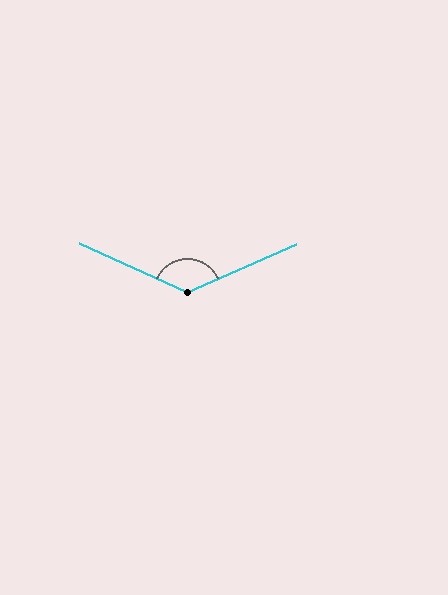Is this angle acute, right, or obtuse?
It is obtuse.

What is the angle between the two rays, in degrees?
Approximately 132 degrees.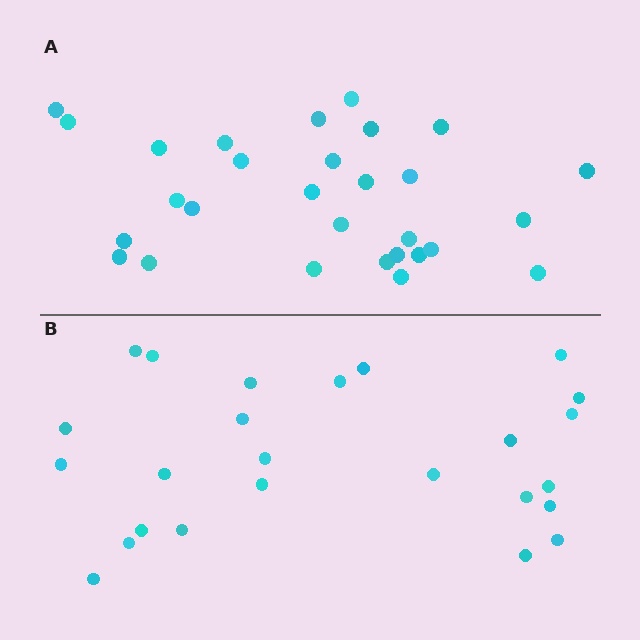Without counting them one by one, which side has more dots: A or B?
Region A (the top region) has more dots.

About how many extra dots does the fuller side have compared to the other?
Region A has about 4 more dots than region B.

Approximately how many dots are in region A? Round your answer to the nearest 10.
About 30 dots. (The exact count is 29, which rounds to 30.)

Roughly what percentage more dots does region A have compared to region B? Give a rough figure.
About 15% more.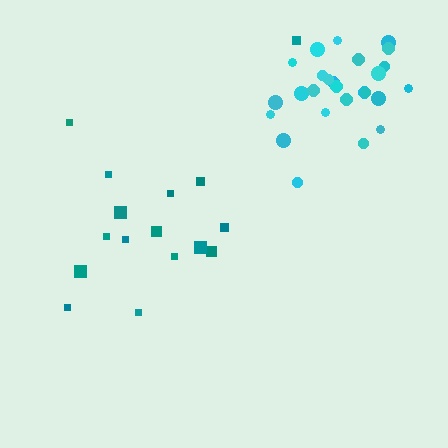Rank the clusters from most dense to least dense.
cyan, teal.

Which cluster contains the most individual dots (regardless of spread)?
Cyan (26).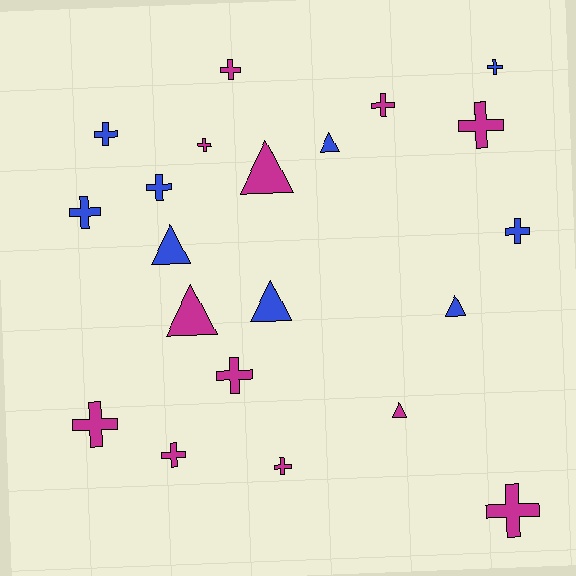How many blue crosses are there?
There are 5 blue crosses.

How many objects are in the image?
There are 21 objects.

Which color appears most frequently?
Magenta, with 12 objects.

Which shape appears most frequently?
Cross, with 14 objects.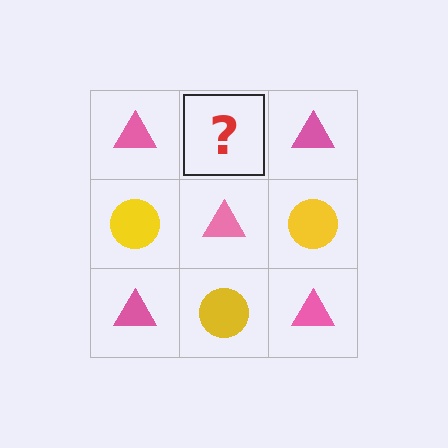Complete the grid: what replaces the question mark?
The question mark should be replaced with a yellow circle.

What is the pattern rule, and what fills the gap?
The rule is that it alternates pink triangle and yellow circle in a checkerboard pattern. The gap should be filled with a yellow circle.